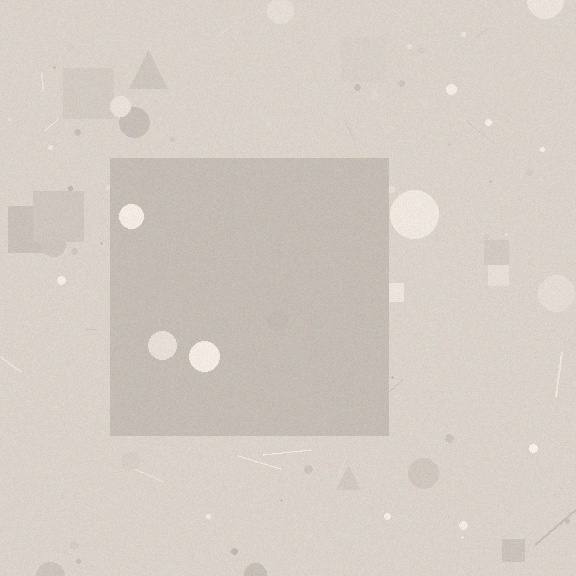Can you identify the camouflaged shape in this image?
The camouflaged shape is a square.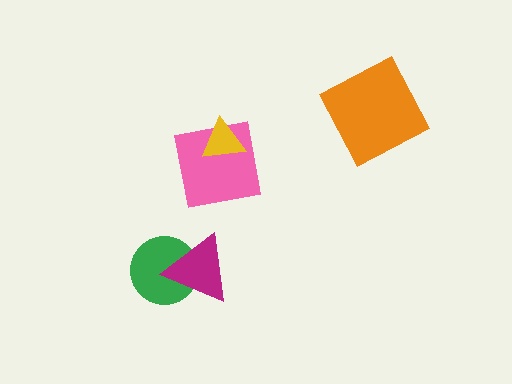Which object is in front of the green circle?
The magenta triangle is in front of the green circle.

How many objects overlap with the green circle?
1 object overlaps with the green circle.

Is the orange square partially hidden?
No, no other shape covers it.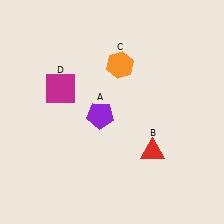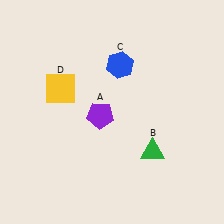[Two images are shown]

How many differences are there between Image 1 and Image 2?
There are 3 differences between the two images.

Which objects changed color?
B changed from red to green. C changed from orange to blue. D changed from magenta to yellow.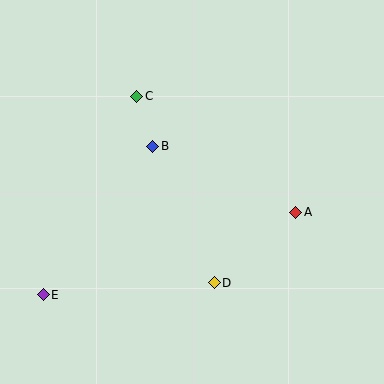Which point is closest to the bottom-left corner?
Point E is closest to the bottom-left corner.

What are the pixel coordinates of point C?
Point C is at (137, 96).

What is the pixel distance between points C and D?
The distance between C and D is 202 pixels.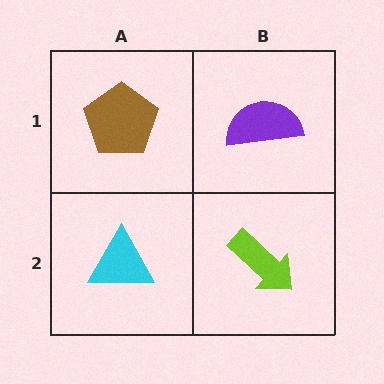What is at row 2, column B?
A lime arrow.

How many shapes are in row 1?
2 shapes.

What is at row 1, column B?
A purple semicircle.